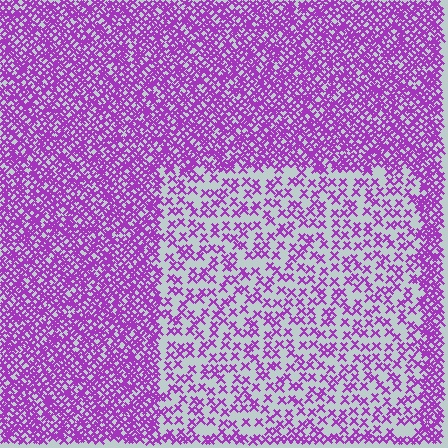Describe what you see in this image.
The image contains small purple elements arranged at two different densities. A rectangle-shaped region is visible where the elements are less densely packed than the surrounding area.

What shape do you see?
I see a rectangle.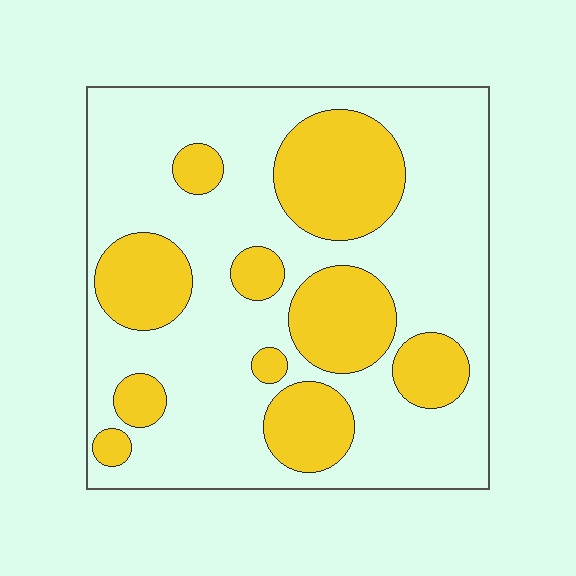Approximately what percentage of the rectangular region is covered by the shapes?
Approximately 30%.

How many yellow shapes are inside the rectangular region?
10.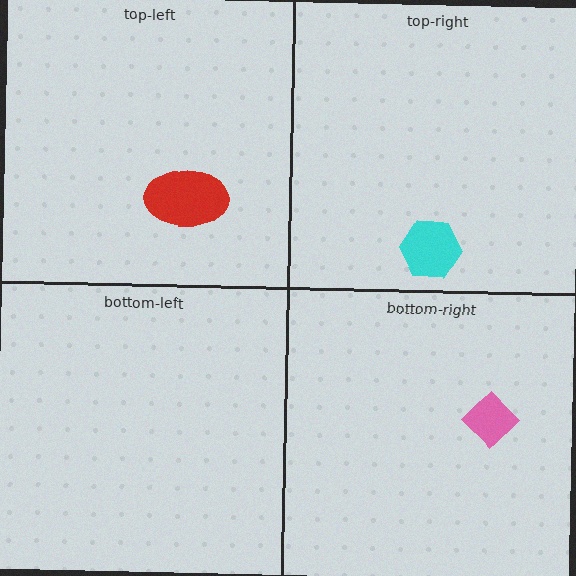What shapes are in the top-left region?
The red ellipse.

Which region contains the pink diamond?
The bottom-right region.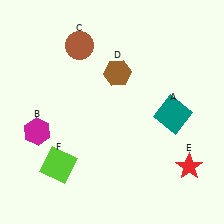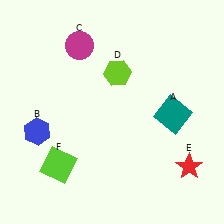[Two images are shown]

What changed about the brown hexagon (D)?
In Image 1, D is brown. In Image 2, it changed to lime.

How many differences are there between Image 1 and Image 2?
There are 3 differences between the two images.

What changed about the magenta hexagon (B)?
In Image 1, B is magenta. In Image 2, it changed to blue.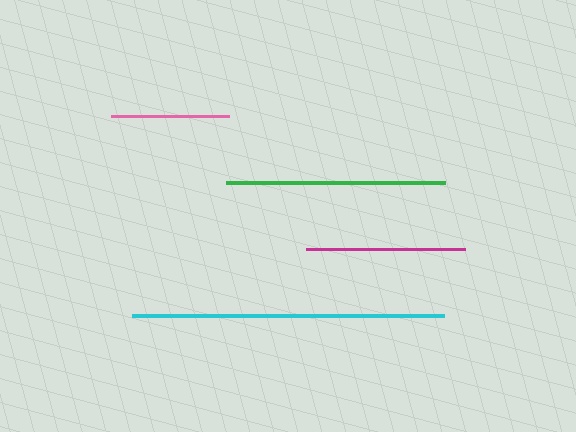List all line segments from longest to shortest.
From longest to shortest: cyan, green, magenta, pink.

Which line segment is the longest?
The cyan line is the longest at approximately 312 pixels.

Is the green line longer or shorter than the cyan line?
The cyan line is longer than the green line.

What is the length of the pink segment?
The pink segment is approximately 118 pixels long.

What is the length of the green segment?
The green segment is approximately 219 pixels long.